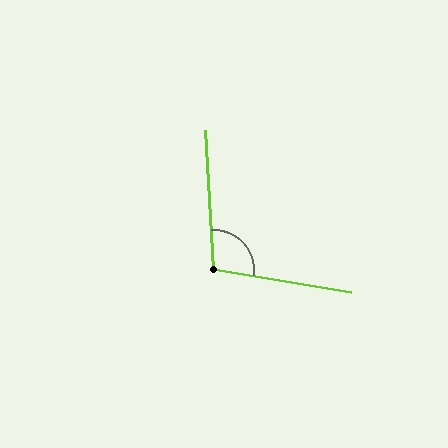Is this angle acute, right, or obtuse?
It is obtuse.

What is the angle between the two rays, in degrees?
Approximately 102 degrees.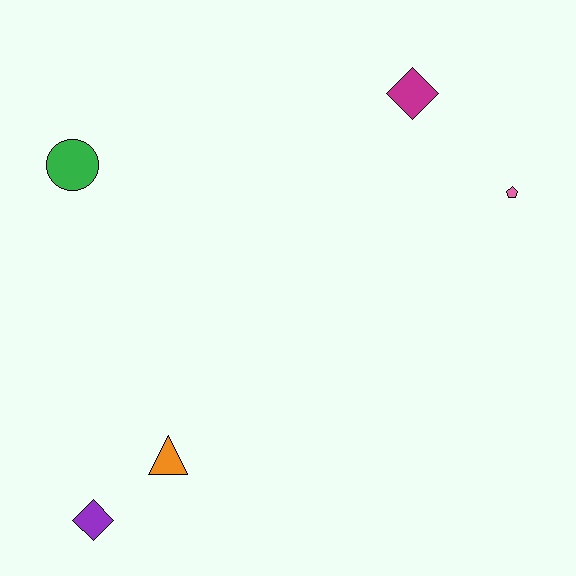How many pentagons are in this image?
There is 1 pentagon.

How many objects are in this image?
There are 5 objects.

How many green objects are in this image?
There is 1 green object.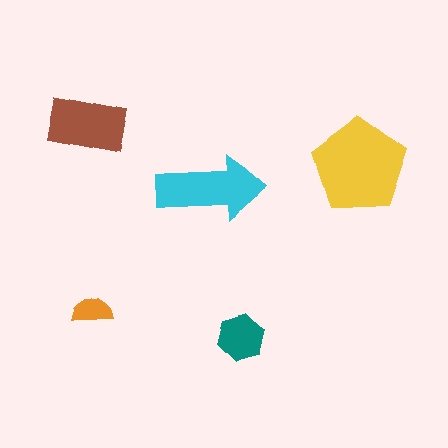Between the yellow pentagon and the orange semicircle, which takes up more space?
The yellow pentagon.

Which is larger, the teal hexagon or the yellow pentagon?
The yellow pentagon.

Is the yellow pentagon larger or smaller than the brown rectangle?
Larger.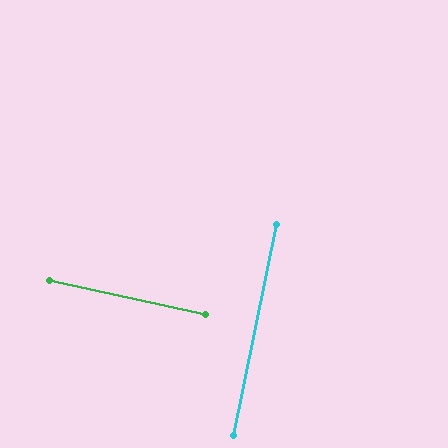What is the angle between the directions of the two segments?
Approximately 89 degrees.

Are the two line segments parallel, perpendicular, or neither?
Perpendicular — they meet at approximately 89°.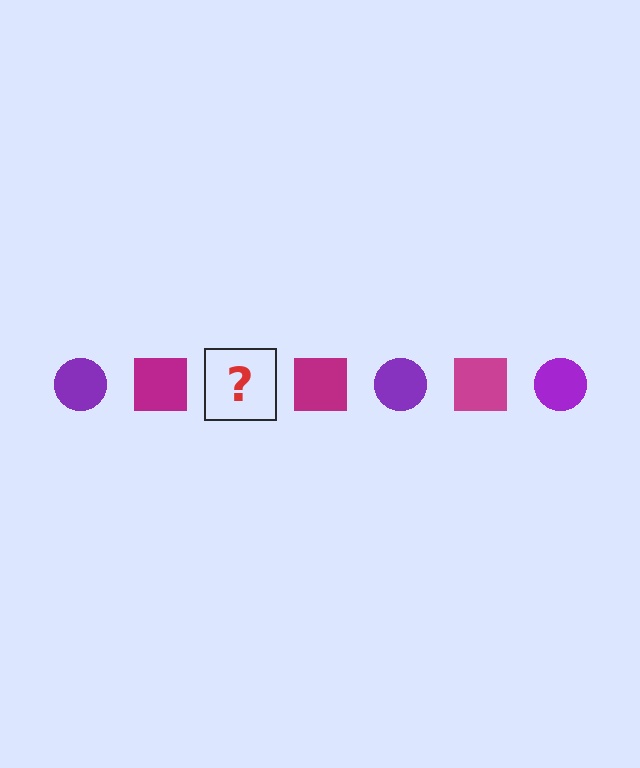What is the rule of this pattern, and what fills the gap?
The rule is that the pattern alternates between purple circle and magenta square. The gap should be filled with a purple circle.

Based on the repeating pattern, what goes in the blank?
The blank should be a purple circle.